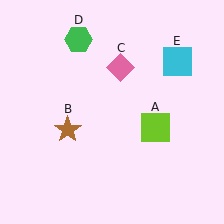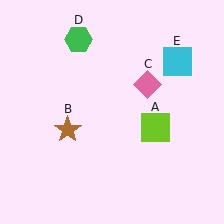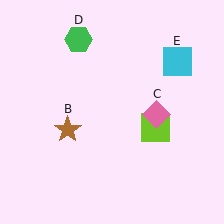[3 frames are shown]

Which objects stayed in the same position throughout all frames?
Lime square (object A) and brown star (object B) and green hexagon (object D) and cyan square (object E) remained stationary.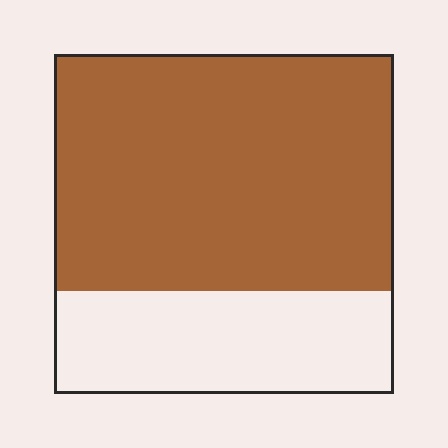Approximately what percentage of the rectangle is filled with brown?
Approximately 70%.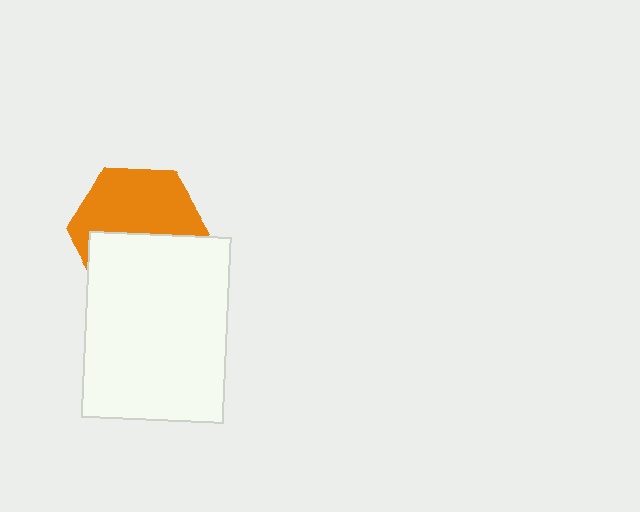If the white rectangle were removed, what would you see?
You would see the complete orange hexagon.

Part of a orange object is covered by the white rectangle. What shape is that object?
It is a hexagon.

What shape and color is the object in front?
The object in front is a white rectangle.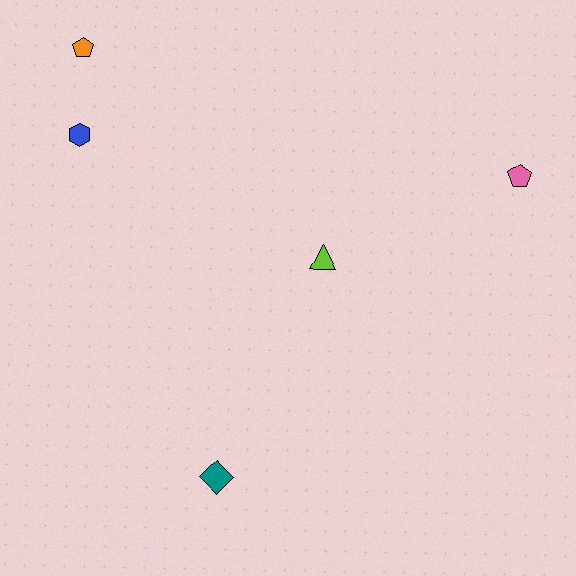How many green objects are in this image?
There are no green objects.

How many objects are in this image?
There are 5 objects.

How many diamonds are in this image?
There is 1 diamond.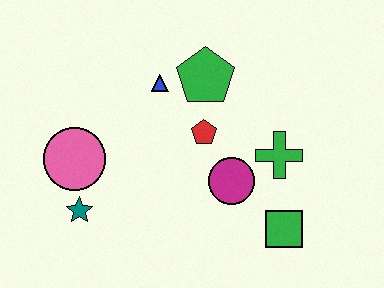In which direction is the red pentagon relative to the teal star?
The red pentagon is to the right of the teal star.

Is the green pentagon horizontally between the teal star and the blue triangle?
No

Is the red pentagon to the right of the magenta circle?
No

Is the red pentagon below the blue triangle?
Yes